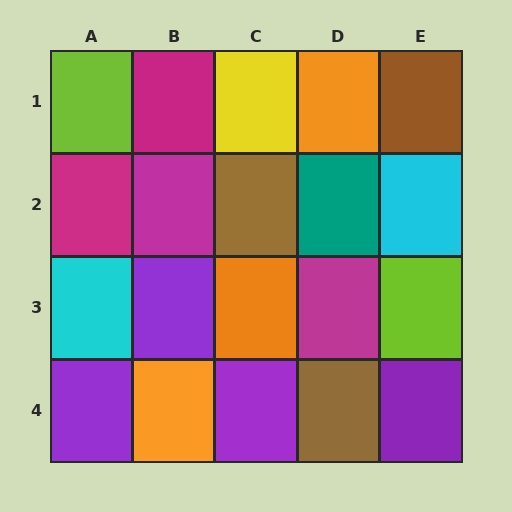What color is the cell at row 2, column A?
Magenta.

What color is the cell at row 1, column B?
Magenta.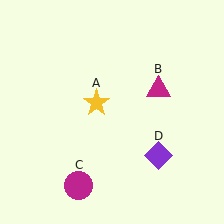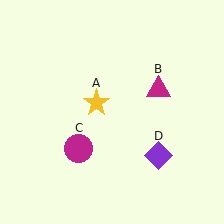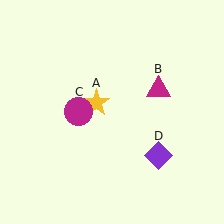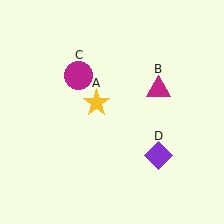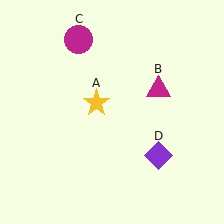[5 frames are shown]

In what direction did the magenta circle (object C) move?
The magenta circle (object C) moved up.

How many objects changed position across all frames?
1 object changed position: magenta circle (object C).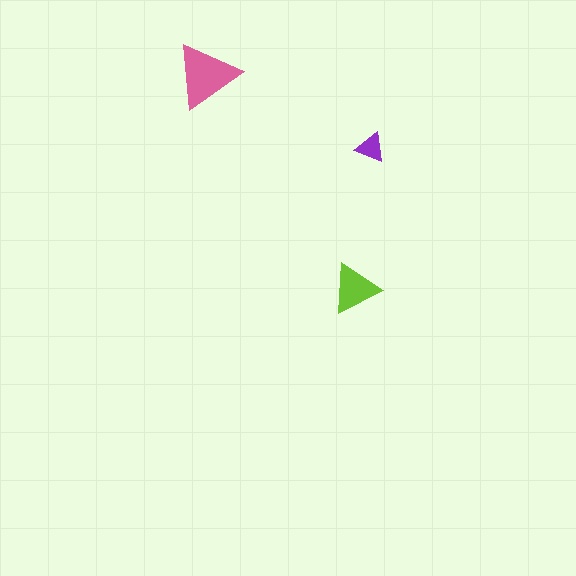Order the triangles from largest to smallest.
the pink one, the lime one, the purple one.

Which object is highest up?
The pink triangle is topmost.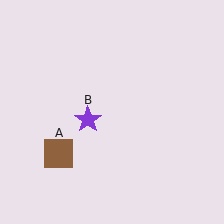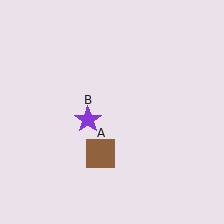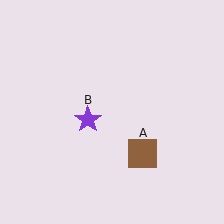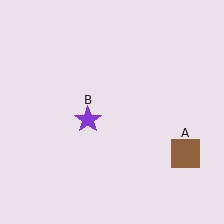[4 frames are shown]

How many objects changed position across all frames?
1 object changed position: brown square (object A).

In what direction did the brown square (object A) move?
The brown square (object A) moved right.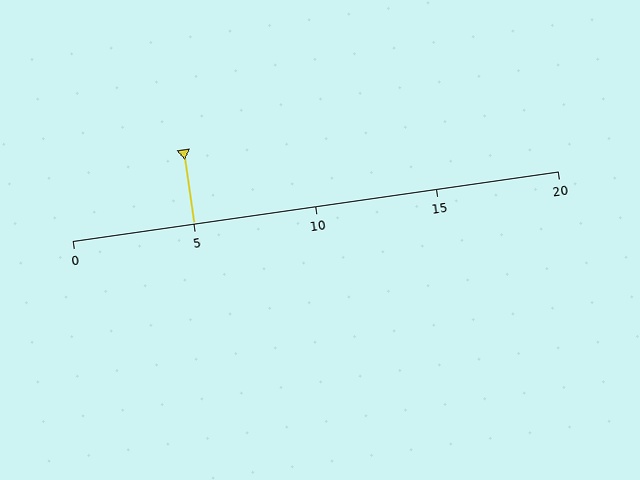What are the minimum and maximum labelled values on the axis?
The axis runs from 0 to 20.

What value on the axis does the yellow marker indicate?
The marker indicates approximately 5.